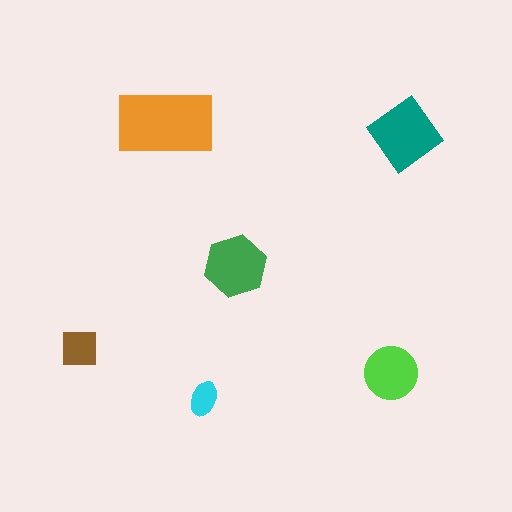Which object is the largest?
The orange rectangle.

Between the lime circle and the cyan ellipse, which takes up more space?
The lime circle.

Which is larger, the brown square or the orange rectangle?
The orange rectangle.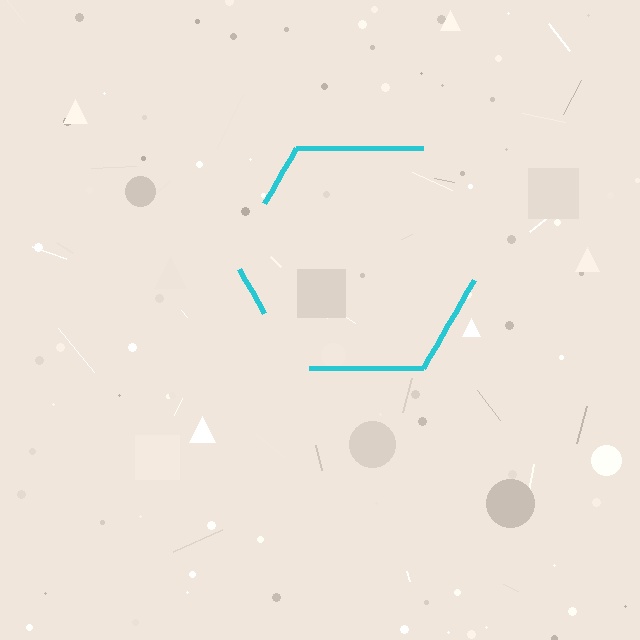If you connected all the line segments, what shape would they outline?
They would outline a hexagon.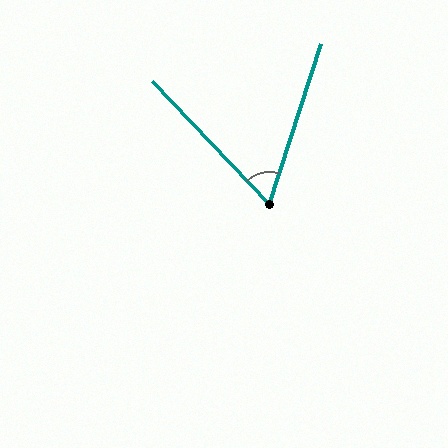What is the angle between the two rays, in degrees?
Approximately 61 degrees.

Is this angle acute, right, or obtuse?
It is acute.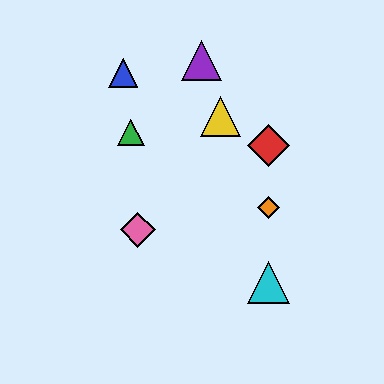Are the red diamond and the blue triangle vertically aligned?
No, the red diamond is at x≈269 and the blue triangle is at x≈123.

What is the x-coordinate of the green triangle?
The green triangle is at x≈131.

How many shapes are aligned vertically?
3 shapes (the red diamond, the orange diamond, the cyan triangle) are aligned vertically.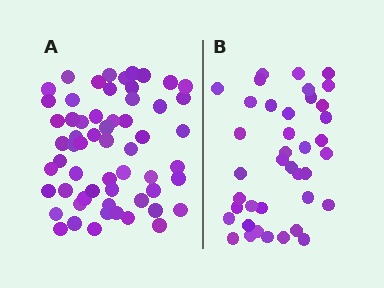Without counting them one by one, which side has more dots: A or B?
Region A (the left region) has more dots.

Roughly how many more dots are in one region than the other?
Region A has approximately 20 more dots than region B.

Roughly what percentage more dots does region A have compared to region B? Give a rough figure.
About 50% more.